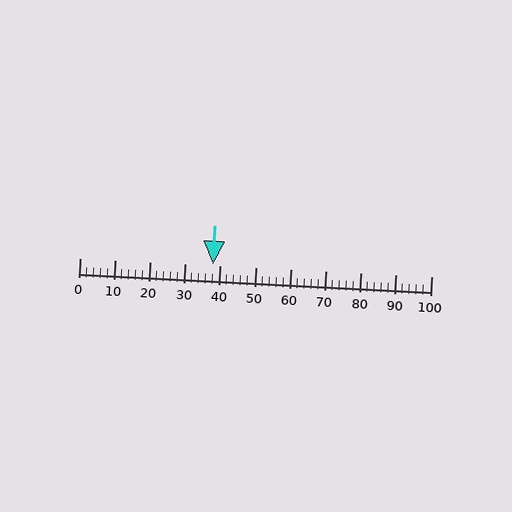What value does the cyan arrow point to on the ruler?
The cyan arrow points to approximately 38.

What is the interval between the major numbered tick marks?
The major tick marks are spaced 10 units apart.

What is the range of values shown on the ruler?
The ruler shows values from 0 to 100.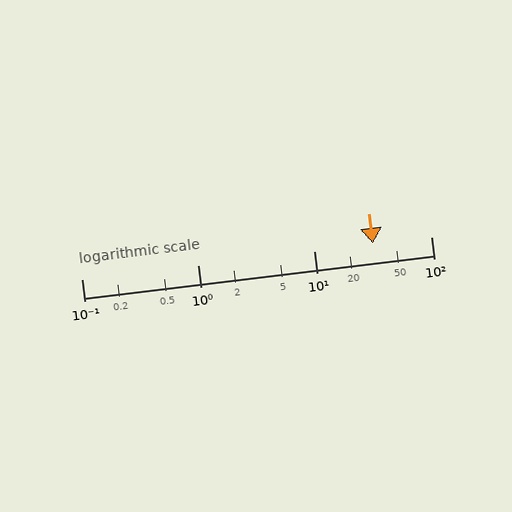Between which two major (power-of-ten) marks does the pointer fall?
The pointer is between 10 and 100.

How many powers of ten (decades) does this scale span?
The scale spans 3 decades, from 0.1 to 100.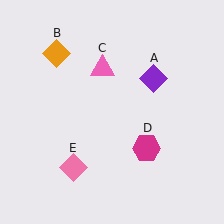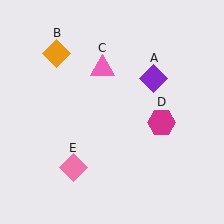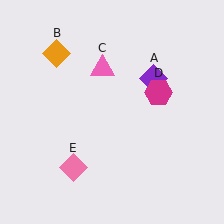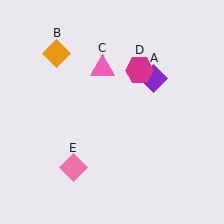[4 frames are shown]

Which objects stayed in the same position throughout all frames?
Purple diamond (object A) and orange diamond (object B) and pink triangle (object C) and pink diamond (object E) remained stationary.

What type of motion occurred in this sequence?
The magenta hexagon (object D) rotated counterclockwise around the center of the scene.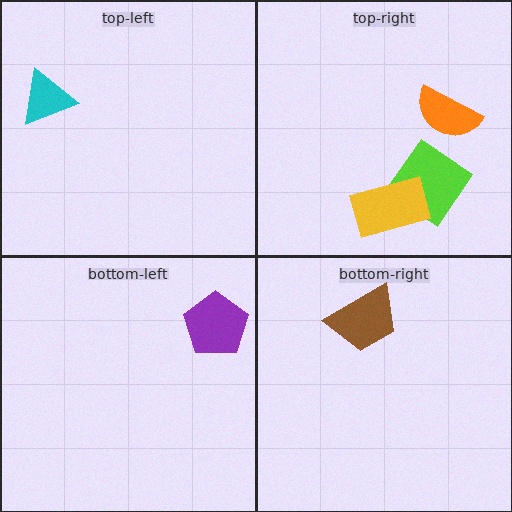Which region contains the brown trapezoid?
The bottom-right region.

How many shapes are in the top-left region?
1.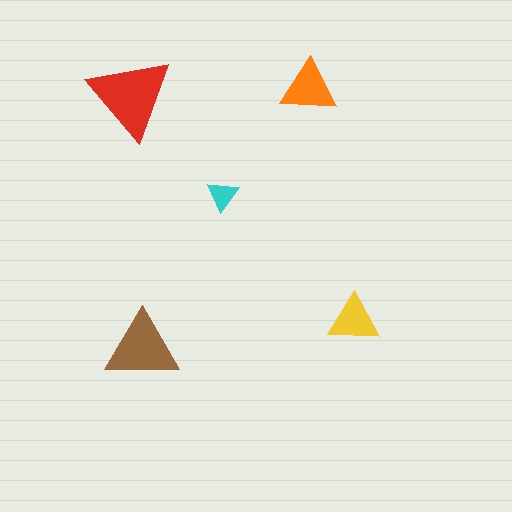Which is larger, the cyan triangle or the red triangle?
The red one.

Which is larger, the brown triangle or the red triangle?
The red one.